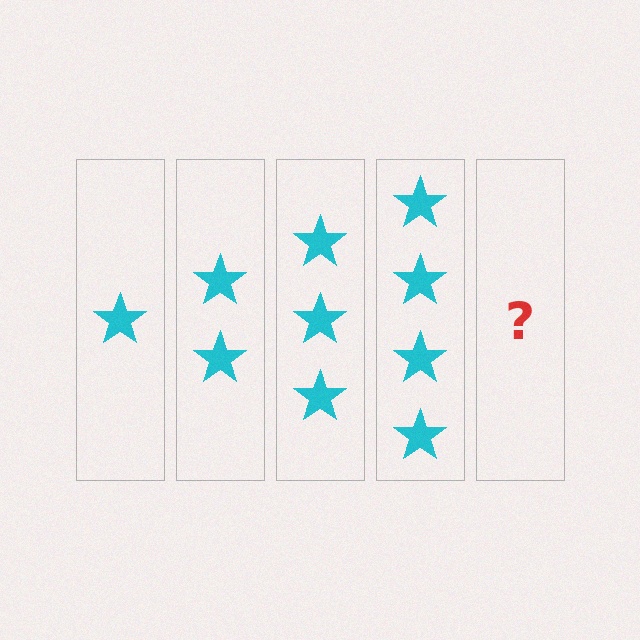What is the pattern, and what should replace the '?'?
The pattern is that each step adds one more star. The '?' should be 5 stars.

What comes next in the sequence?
The next element should be 5 stars.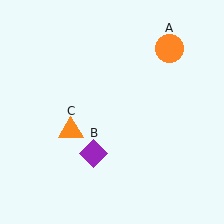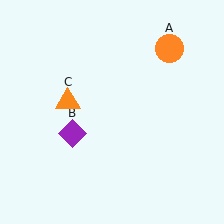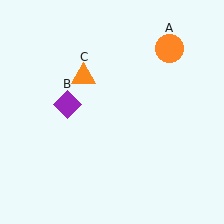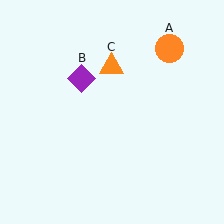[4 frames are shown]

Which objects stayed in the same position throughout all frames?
Orange circle (object A) remained stationary.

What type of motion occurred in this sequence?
The purple diamond (object B), orange triangle (object C) rotated clockwise around the center of the scene.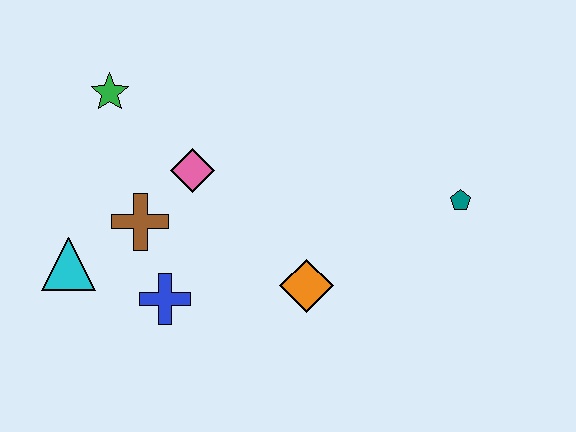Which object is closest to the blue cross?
The brown cross is closest to the blue cross.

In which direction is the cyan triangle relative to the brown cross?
The cyan triangle is to the left of the brown cross.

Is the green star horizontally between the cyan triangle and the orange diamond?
Yes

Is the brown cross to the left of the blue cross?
Yes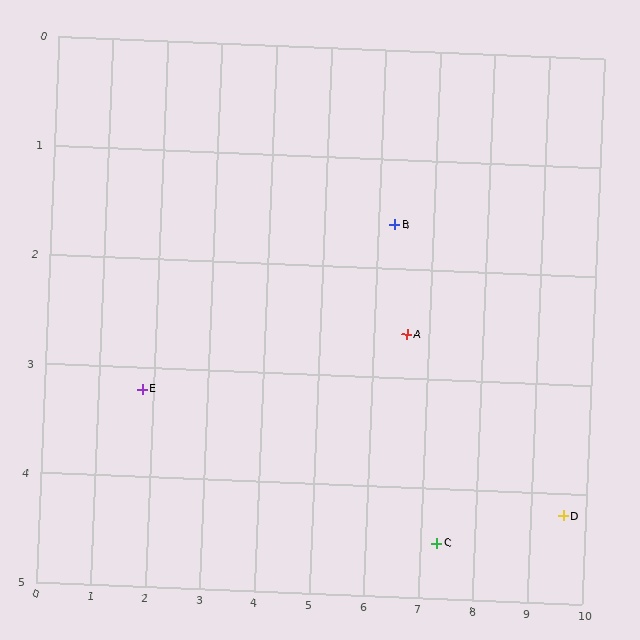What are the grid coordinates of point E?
Point E is at approximately (1.8, 3.2).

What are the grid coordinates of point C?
Point C is at approximately (7.3, 4.5).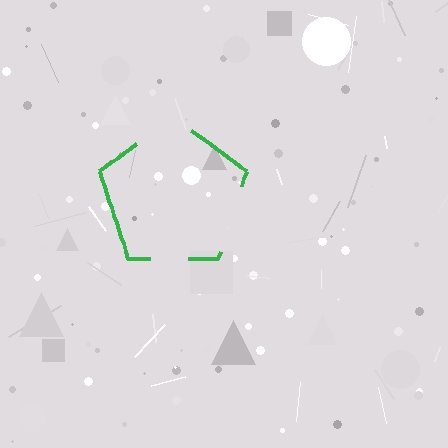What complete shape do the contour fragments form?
The contour fragments form a pentagon.